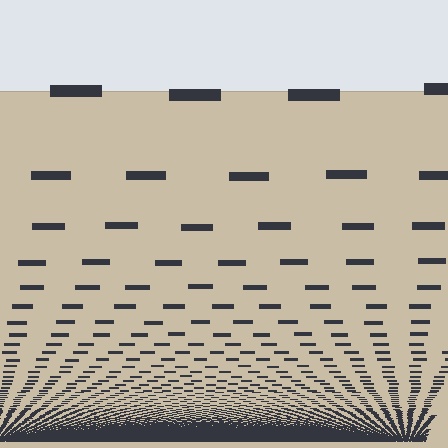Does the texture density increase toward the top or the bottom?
Density increases toward the bottom.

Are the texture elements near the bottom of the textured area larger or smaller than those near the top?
Smaller. The gradient is inverted — elements near the bottom are smaller and denser.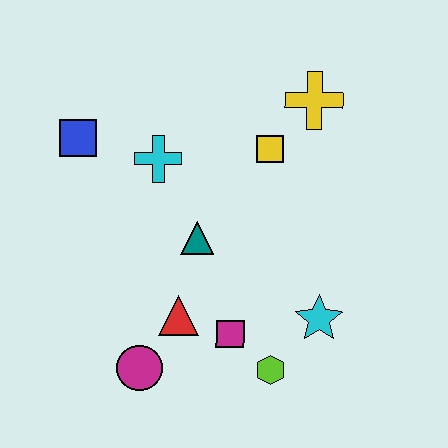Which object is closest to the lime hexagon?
The magenta square is closest to the lime hexagon.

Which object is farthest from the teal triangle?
The yellow cross is farthest from the teal triangle.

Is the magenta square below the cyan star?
Yes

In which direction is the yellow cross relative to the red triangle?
The yellow cross is above the red triangle.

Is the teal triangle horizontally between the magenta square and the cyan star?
No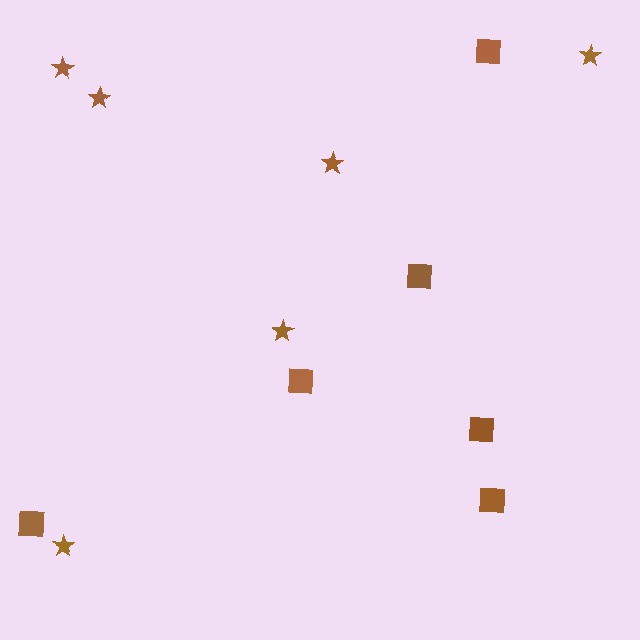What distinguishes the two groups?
There are 2 groups: one group of stars (6) and one group of squares (6).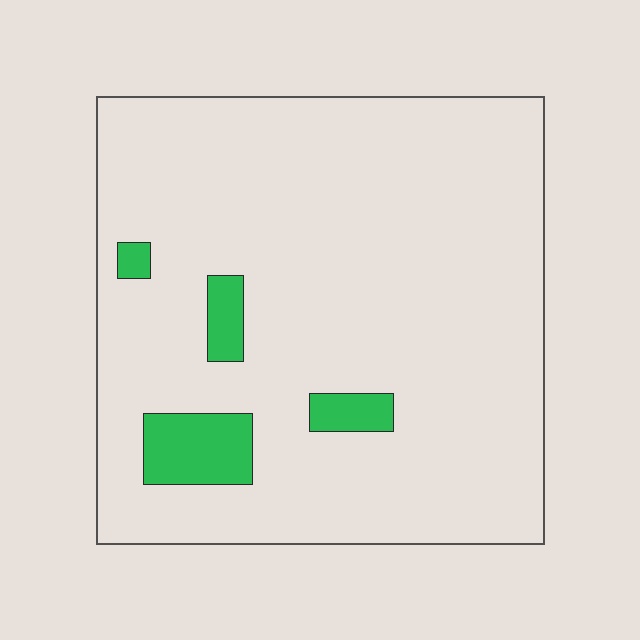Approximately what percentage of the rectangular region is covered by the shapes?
Approximately 10%.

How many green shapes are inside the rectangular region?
4.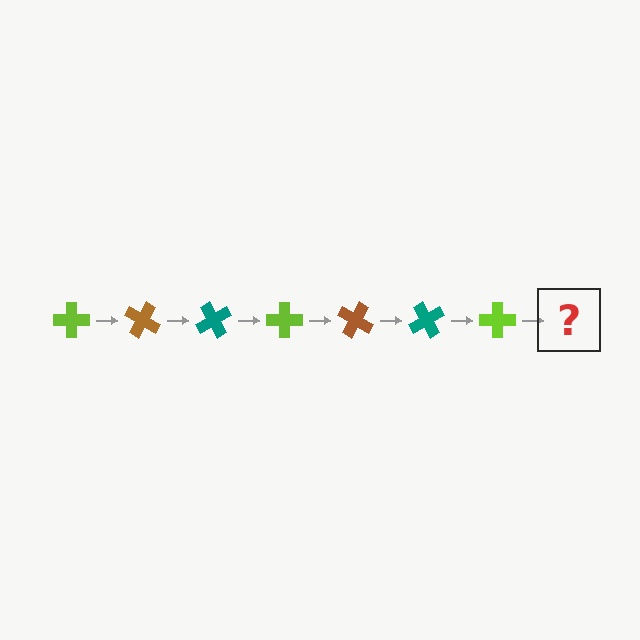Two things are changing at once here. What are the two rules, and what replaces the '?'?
The two rules are that it rotates 30 degrees each step and the color cycles through lime, brown, and teal. The '?' should be a brown cross, rotated 210 degrees from the start.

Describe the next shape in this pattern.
It should be a brown cross, rotated 210 degrees from the start.